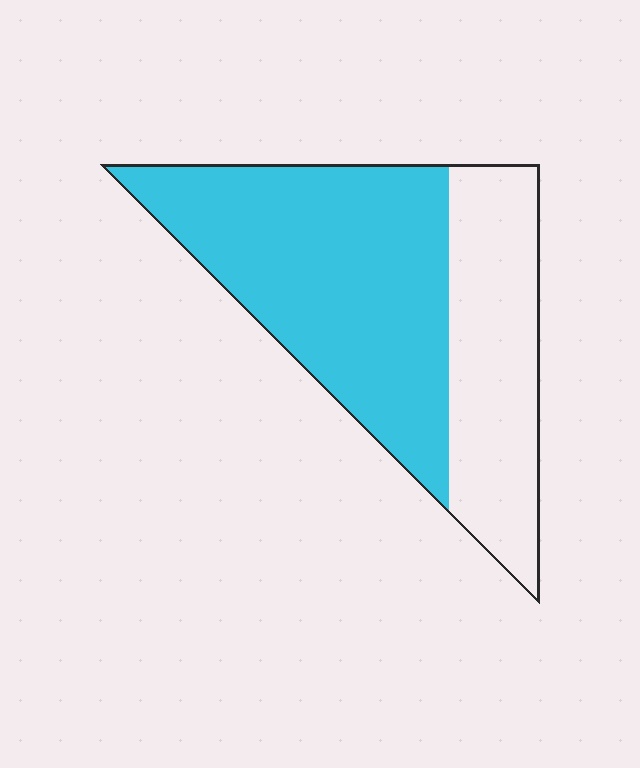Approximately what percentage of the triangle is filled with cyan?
Approximately 65%.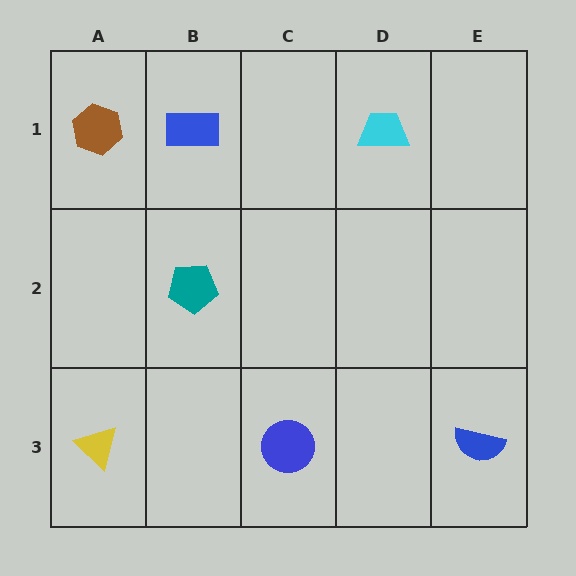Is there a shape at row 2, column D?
No, that cell is empty.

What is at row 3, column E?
A blue semicircle.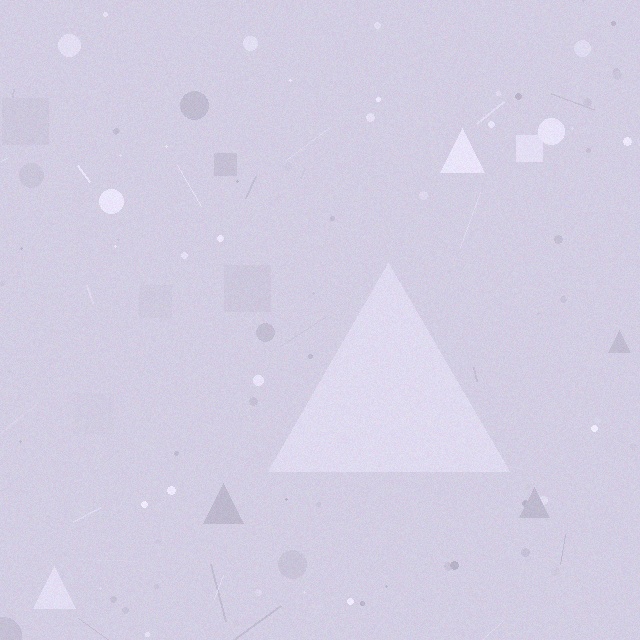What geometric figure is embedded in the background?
A triangle is embedded in the background.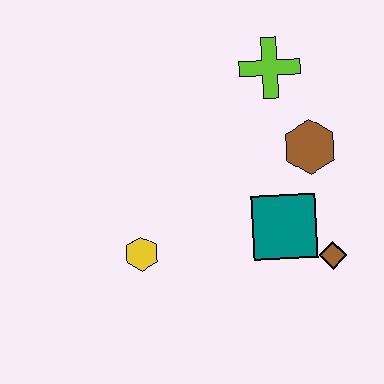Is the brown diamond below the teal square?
Yes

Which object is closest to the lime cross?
The brown hexagon is closest to the lime cross.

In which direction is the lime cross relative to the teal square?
The lime cross is above the teal square.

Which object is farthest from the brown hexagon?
The yellow hexagon is farthest from the brown hexagon.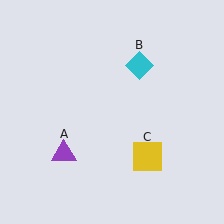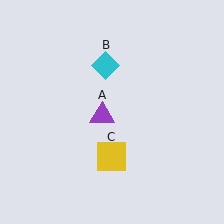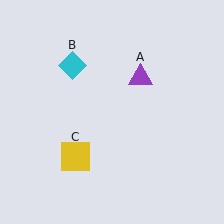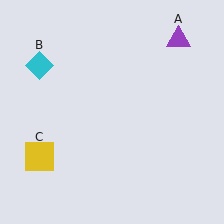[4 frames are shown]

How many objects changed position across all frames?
3 objects changed position: purple triangle (object A), cyan diamond (object B), yellow square (object C).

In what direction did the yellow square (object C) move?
The yellow square (object C) moved left.